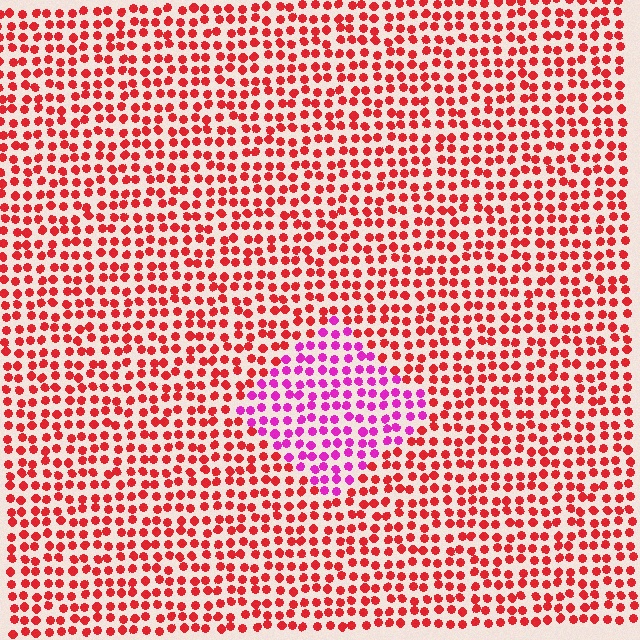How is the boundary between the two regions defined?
The boundary is defined purely by a slight shift in hue (about 48 degrees). Spacing, size, and orientation are identical on both sides.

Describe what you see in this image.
The image is filled with small red elements in a uniform arrangement. A diamond-shaped region is visible where the elements are tinted to a slightly different hue, forming a subtle color boundary.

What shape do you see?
I see a diamond.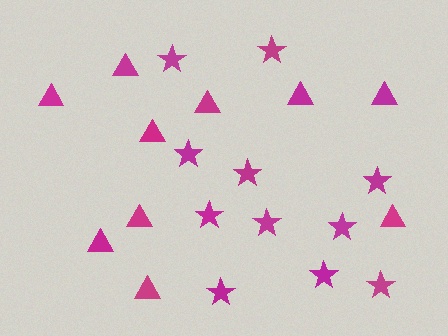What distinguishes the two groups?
There are 2 groups: one group of triangles (10) and one group of stars (11).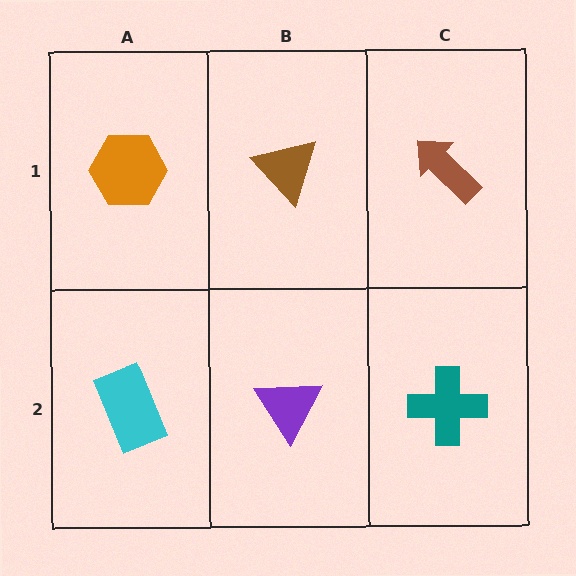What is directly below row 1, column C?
A teal cross.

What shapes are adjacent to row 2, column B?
A brown triangle (row 1, column B), a cyan rectangle (row 2, column A), a teal cross (row 2, column C).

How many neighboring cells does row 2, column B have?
3.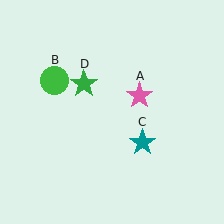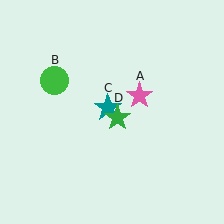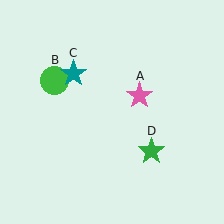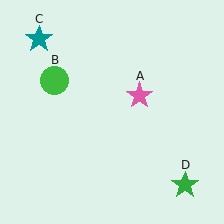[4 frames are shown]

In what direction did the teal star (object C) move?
The teal star (object C) moved up and to the left.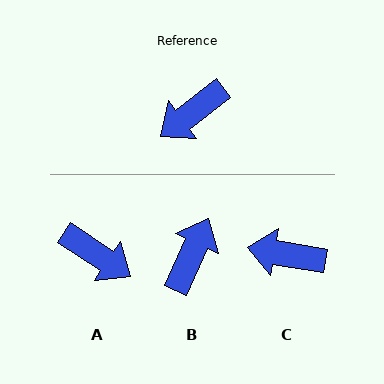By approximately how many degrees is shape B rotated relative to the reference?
Approximately 151 degrees clockwise.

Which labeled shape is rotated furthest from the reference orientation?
B, about 151 degrees away.